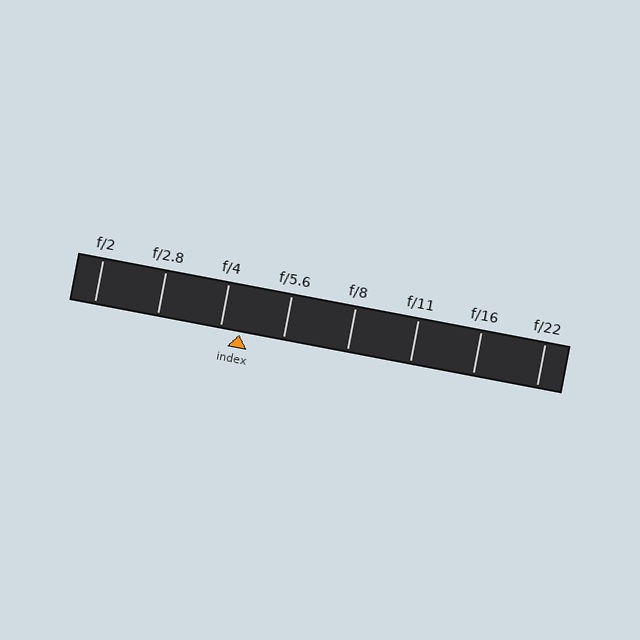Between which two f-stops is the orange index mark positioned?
The index mark is between f/4 and f/5.6.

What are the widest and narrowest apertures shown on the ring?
The widest aperture shown is f/2 and the narrowest is f/22.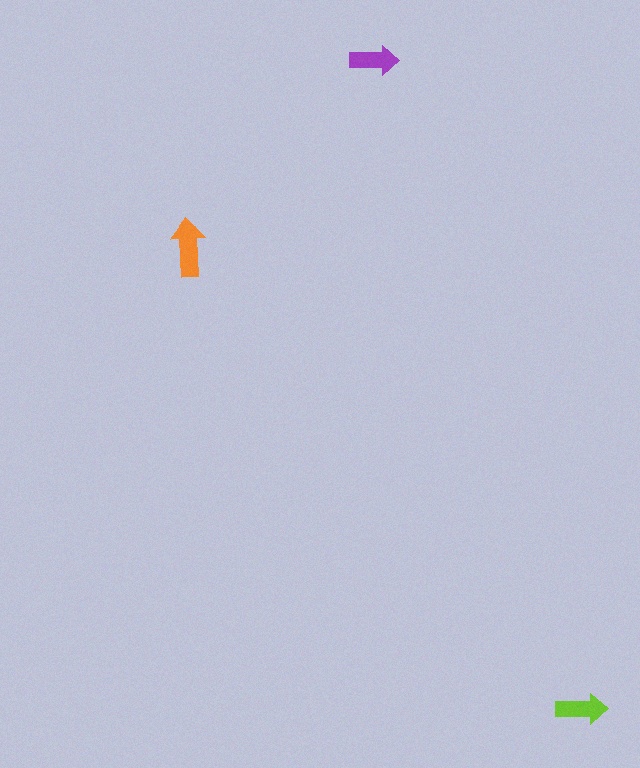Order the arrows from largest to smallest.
the orange one, the lime one, the purple one.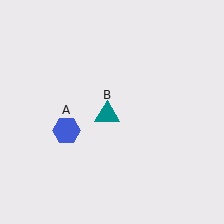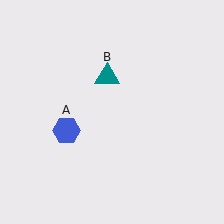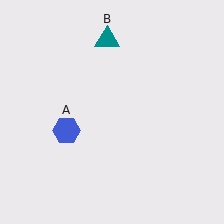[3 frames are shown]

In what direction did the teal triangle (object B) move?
The teal triangle (object B) moved up.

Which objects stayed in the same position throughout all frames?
Blue hexagon (object A) remained stationary.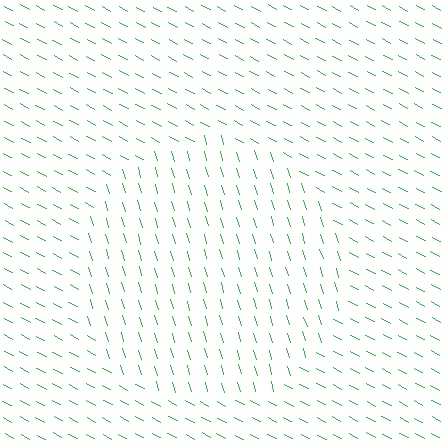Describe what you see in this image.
The image is filled with small green line segments. A circle region in the image has lines oriented differently from the surrounding lines, creating a visible texture boundary.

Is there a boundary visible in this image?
Yes, there is a texture boundary formed by a change in line orientation.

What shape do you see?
I see a circle.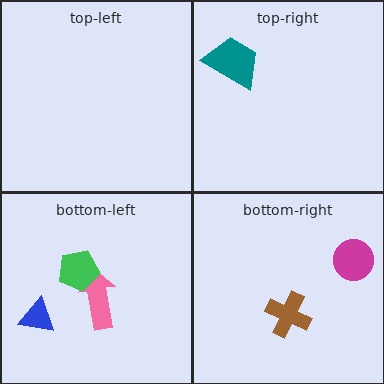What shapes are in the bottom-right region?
The magenta circle, the brown cross.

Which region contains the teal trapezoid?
The top-right region.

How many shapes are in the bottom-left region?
3.